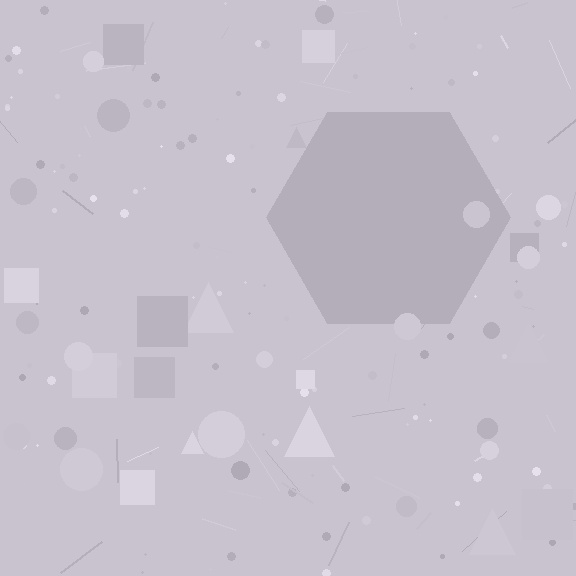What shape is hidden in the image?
A hexagon is hidden in the image.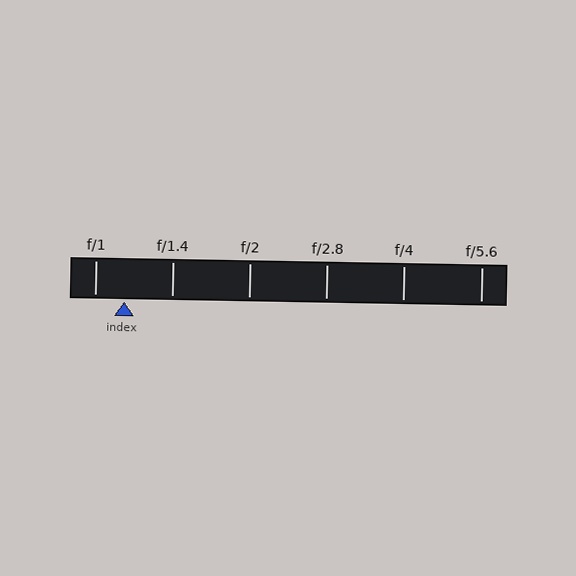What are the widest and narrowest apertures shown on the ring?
The widest aperture shown is f/1 and the narrowest is f/5.6.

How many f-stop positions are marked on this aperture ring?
There are 6 f-stop positions marked.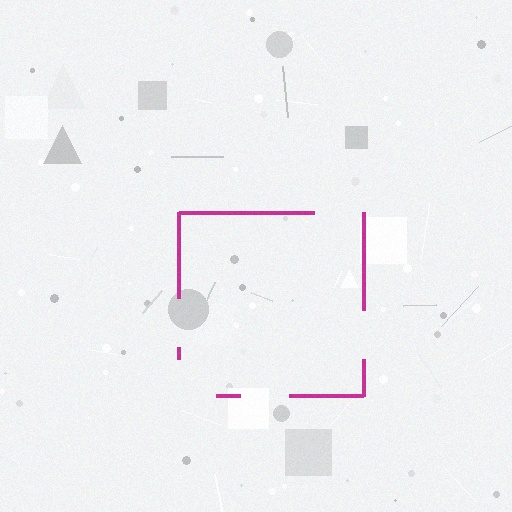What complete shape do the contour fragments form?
The contour fragments form a square.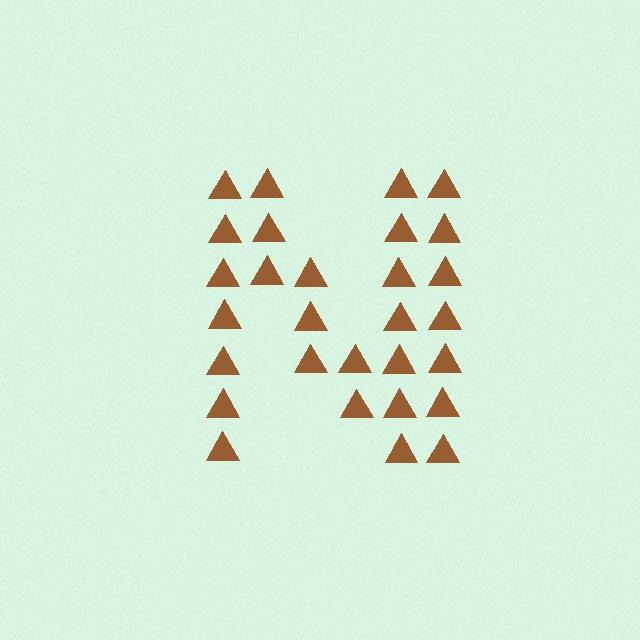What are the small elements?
The small elements are triangles.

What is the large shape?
The large shape is the letter N.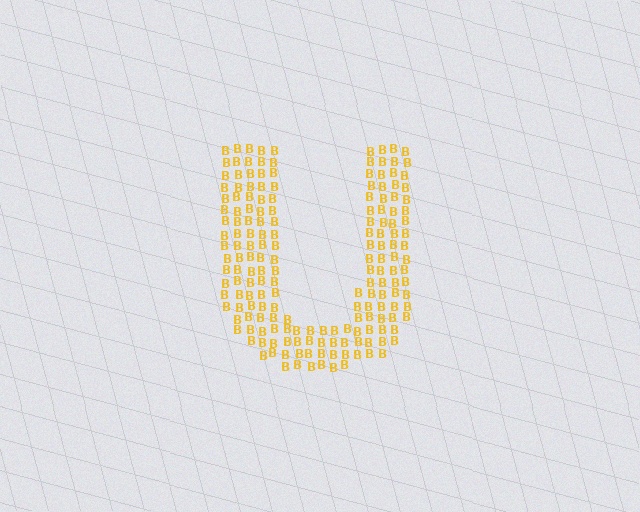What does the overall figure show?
The overall figure shows the letter U.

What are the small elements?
The small elements are letter B's.